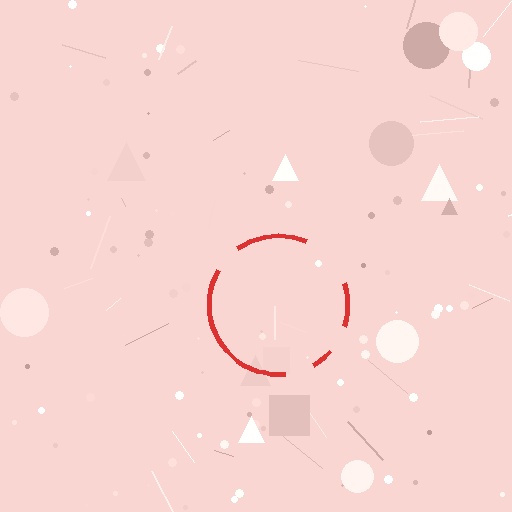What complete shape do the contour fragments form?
The contour fragments form a circle.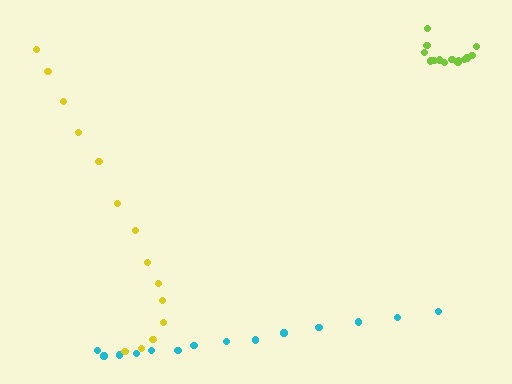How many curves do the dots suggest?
There are 3 distinct paths.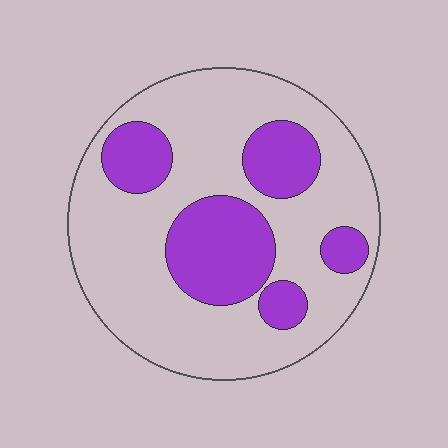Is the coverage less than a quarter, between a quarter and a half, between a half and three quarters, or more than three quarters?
Between a quarter and a half.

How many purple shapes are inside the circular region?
5.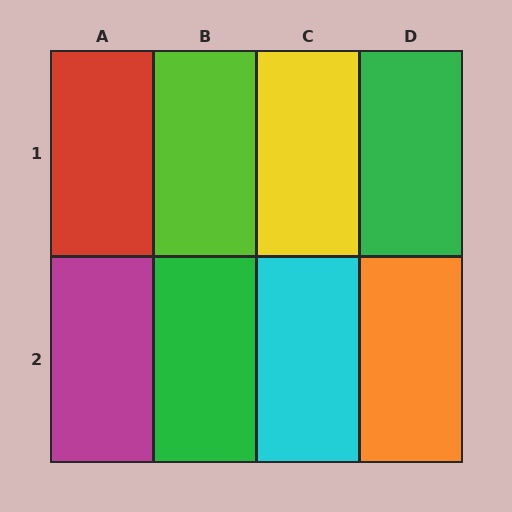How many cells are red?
1 cell is red.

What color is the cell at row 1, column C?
Yellow.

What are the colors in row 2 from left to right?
Magenta, green, cyan, orange.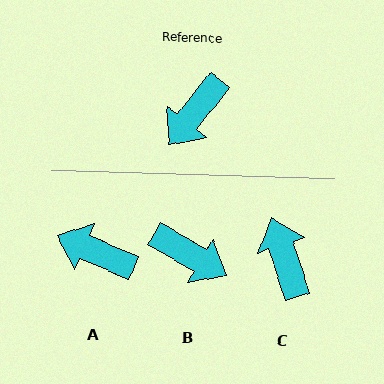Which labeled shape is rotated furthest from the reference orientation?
C, about 123 degrees away.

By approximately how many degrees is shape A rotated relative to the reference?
Approximately 75 degrees clockwise.